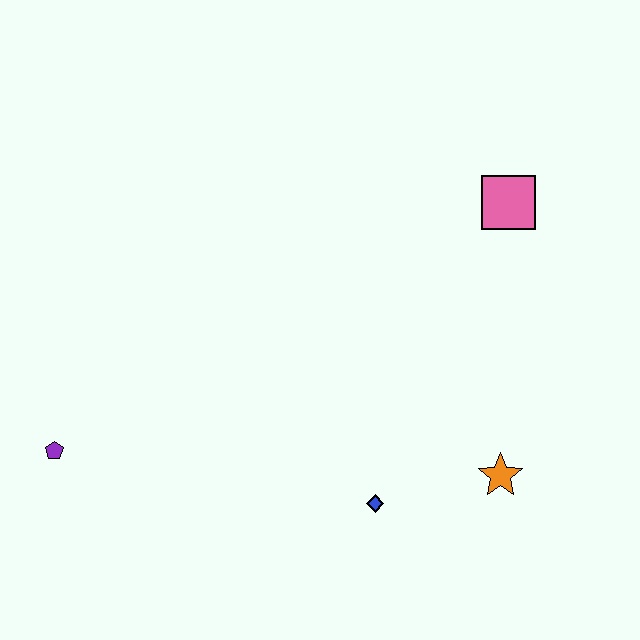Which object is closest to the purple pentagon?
The blue diamond is closest to the purple pentagon.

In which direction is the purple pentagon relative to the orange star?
The purple pentagon is to the left of the orange star.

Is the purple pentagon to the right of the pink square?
No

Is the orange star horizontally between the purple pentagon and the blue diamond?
No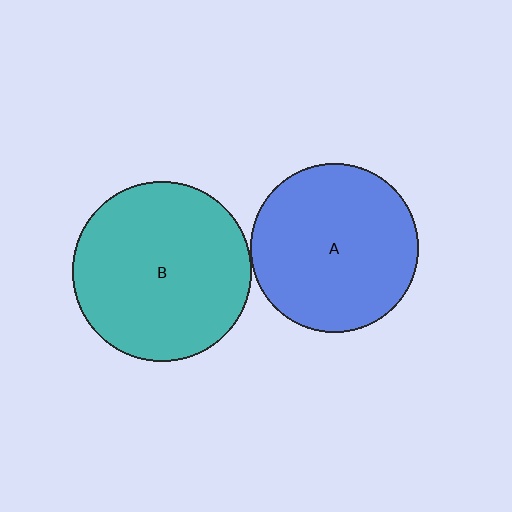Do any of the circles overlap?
No, none of the circles overlap.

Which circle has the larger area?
Circle B (teal).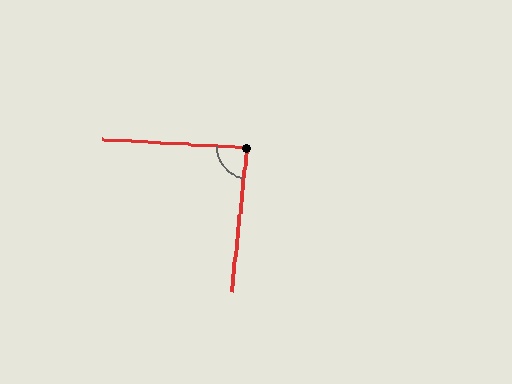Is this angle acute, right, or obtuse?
It is approximately a right angle.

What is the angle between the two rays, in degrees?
Approximately 88 degrees.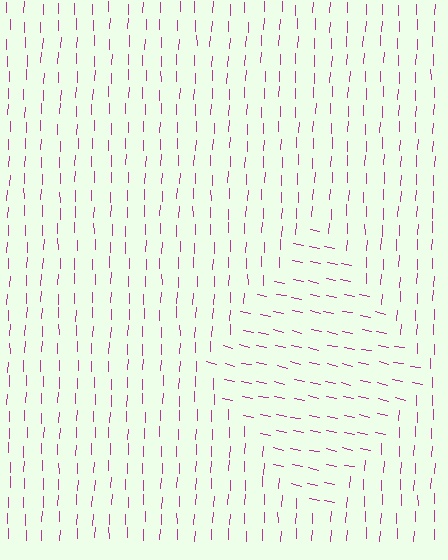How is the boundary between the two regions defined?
The boundary is defined purely by a change in line orientation (approximately 80 degrees difference). All lines are the same color and thickness.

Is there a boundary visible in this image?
Yes, there is a texture boundary formed by a change in line orientation.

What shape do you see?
I see a diamond.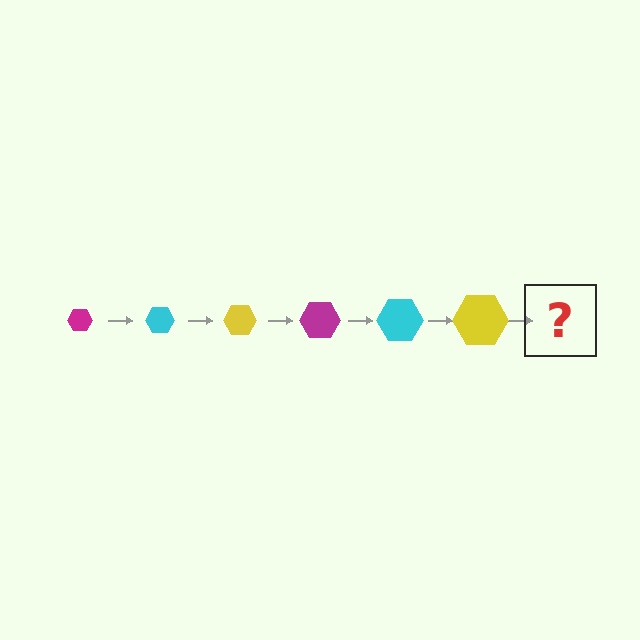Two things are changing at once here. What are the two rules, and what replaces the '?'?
The two rules are that the hexagon grows larger each step and the color cycles through magenta, cyan, and yellow. The '?' should be a magenta hexagon, larger than the previous one.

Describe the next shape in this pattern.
It should be a magenta hexagon, larger than the previous one.